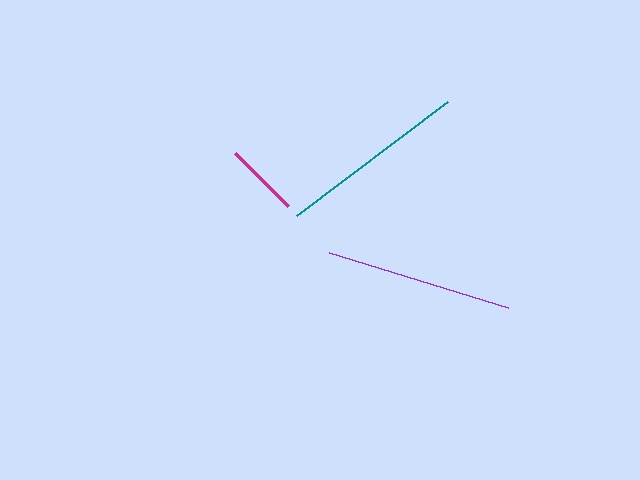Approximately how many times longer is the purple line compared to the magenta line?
The purple line is approximately 2.5 times the length of the magenta line.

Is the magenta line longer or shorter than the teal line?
The teal line is longer than the magenta line.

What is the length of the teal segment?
The teal segment is approximately 190 pixels long.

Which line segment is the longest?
The teal line is the longest at approximately 190 pixels.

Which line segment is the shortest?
The magenta line is the shortest at approximately 74 pixels.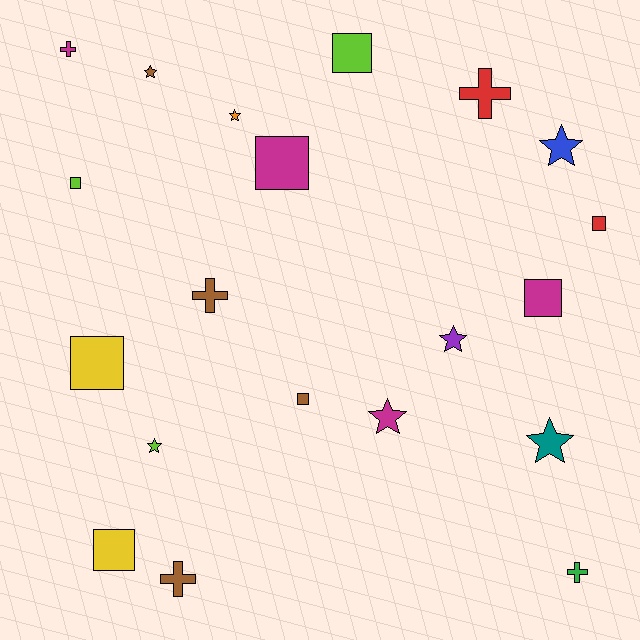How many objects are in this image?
There are 20 objects.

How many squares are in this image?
There are 8 squares.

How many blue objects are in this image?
There is 1 blue object.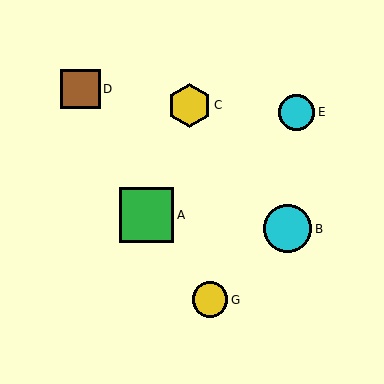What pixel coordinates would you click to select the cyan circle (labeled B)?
Click at (288, 229) to select the cyan circle B.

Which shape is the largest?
The green square (labeled A) is the largest.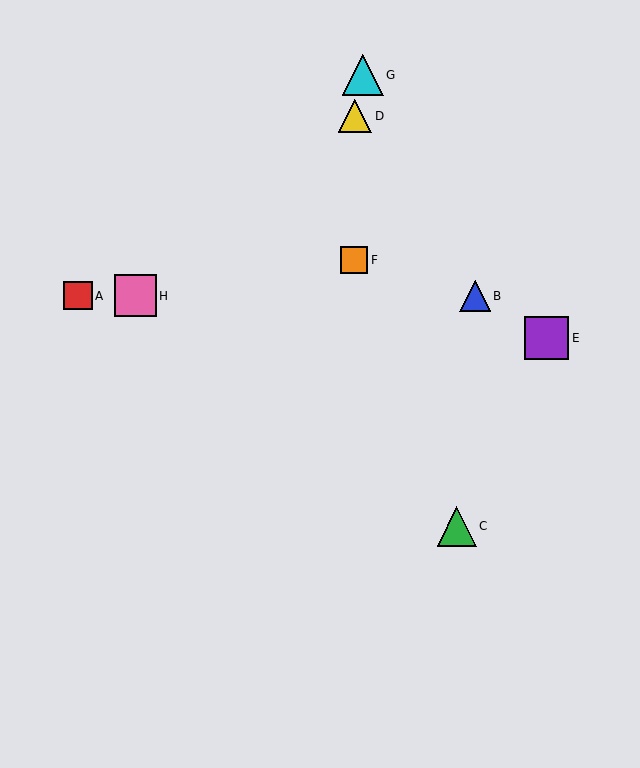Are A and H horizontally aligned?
Yes, both are at y≈296.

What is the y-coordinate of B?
Object B is at y≈296.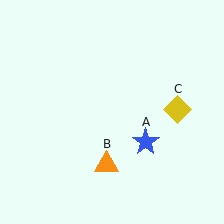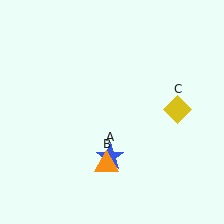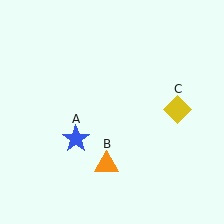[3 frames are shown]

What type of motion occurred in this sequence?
The blue star (object A) rotated clockwise around the center of the scene.